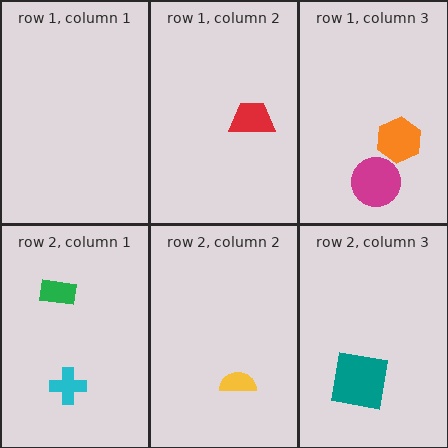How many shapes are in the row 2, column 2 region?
1.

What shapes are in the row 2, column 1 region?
The green rectangle, the cyan cross.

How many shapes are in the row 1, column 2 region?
1.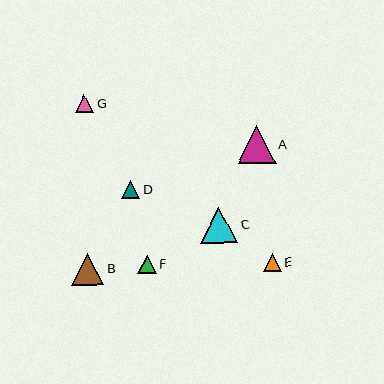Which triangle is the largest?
Triangle A is the largest with a size of approximately 38 pixels.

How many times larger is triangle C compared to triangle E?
Triangle C is approximately 2.0 times the size of triangle E.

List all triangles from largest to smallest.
From largest to smallest: A, C, B, F, G, E, D.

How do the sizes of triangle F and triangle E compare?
Triangle F and triangle E are approximately the same size.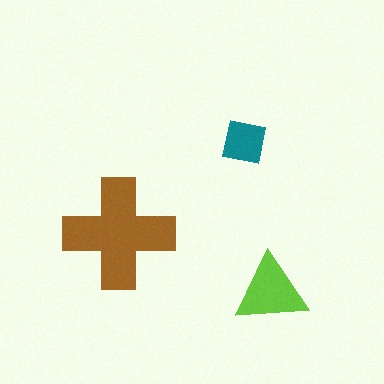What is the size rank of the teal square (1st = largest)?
3rd.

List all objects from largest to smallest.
The brown cross, the lime triangle, the teal square.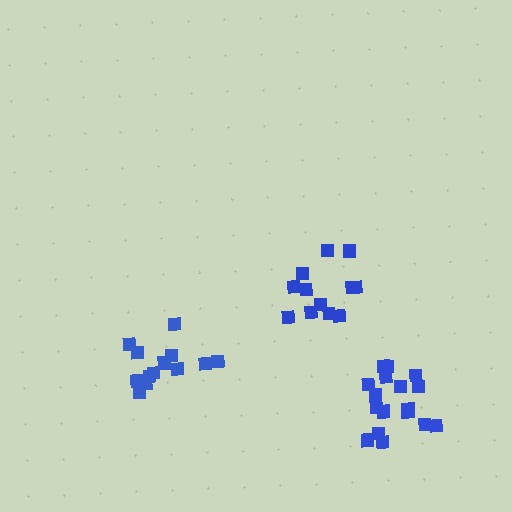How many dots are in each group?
Group 1: 13 dots, Group 2: 12 dots, Group 3: 17 dots (42 total).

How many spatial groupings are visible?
There are 3 spatial groupings.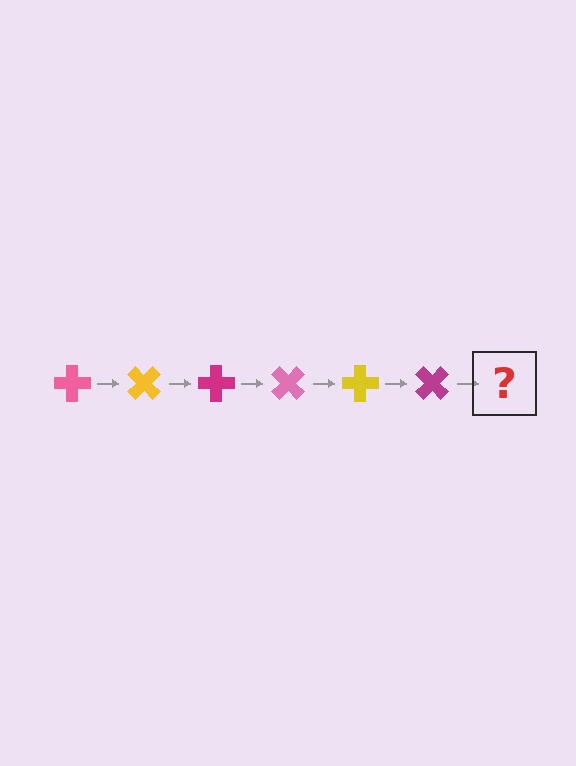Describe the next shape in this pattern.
It should be a pink cross, rotated 270 degrees from the start.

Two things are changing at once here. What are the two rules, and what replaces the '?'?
The two rules are that it rotates 45 degrees each step and the color cycles through pink, yellow, and magenta. The '?' should be a pink cross, rotated 270 degrees from the start.